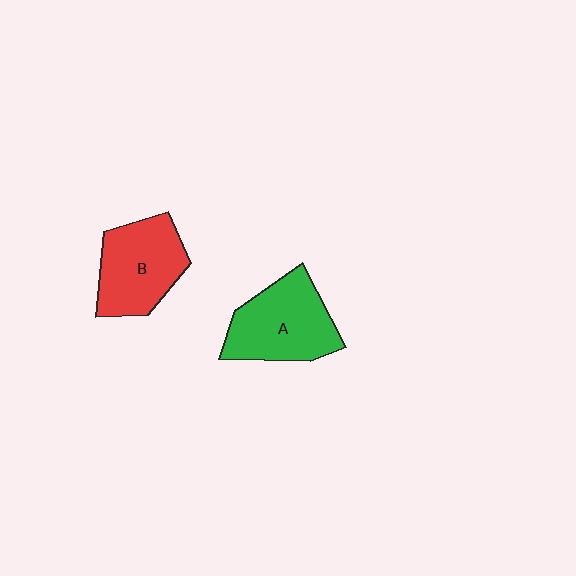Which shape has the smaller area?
Shape B (red).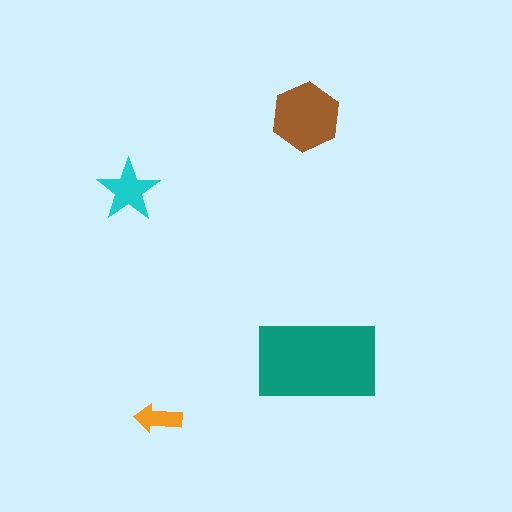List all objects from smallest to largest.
The orange arrow, the cyan star, the brown hexagon, the teal rectangle.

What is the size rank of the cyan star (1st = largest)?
3rd.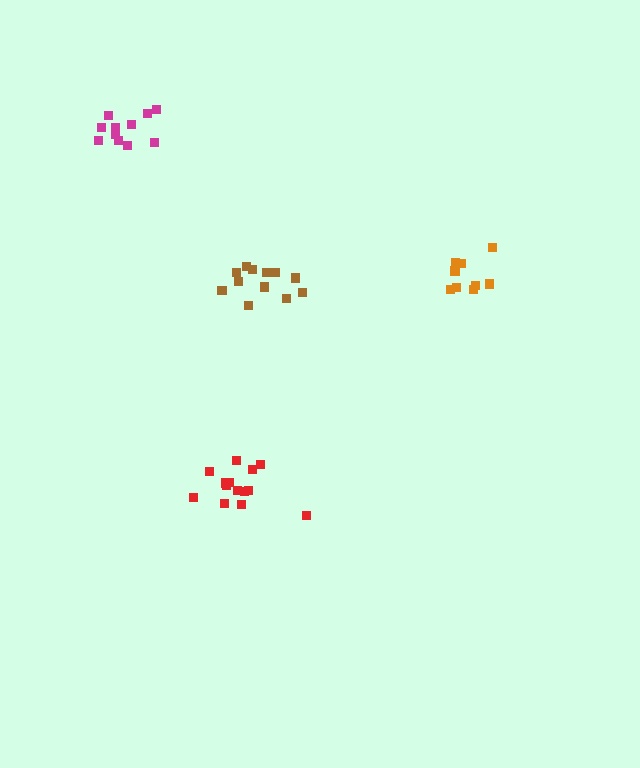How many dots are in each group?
Group 1: 9 dots, Group 2: 14 dots, Group 3: 13 dots, Group 4: 11 dots (47 total).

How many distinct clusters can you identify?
There are 4 distinct clusters.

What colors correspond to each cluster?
The clusters are colored: orange, red, brown, magenta.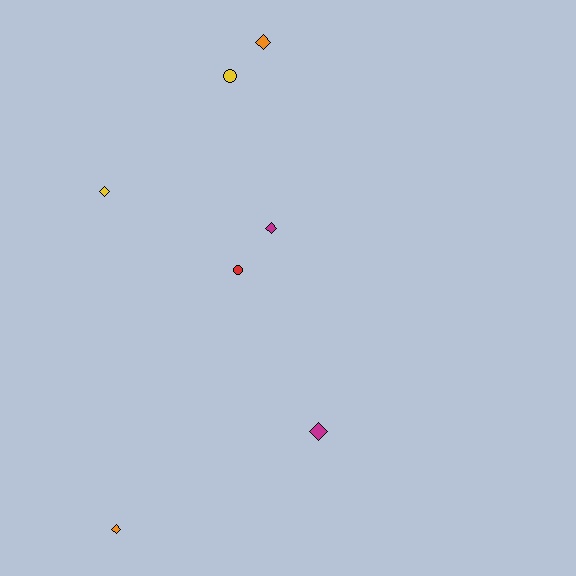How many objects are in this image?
There are 7 objects.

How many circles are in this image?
There are 2 circles.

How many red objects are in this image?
There is 1 red object.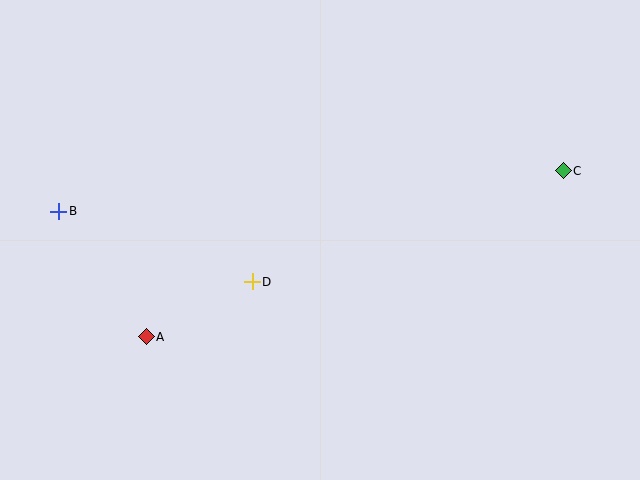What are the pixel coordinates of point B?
Point B is at (59, 211).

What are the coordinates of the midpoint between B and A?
The midpoint between B and A is at (103, 274).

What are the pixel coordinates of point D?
Point D is at (252, 282).